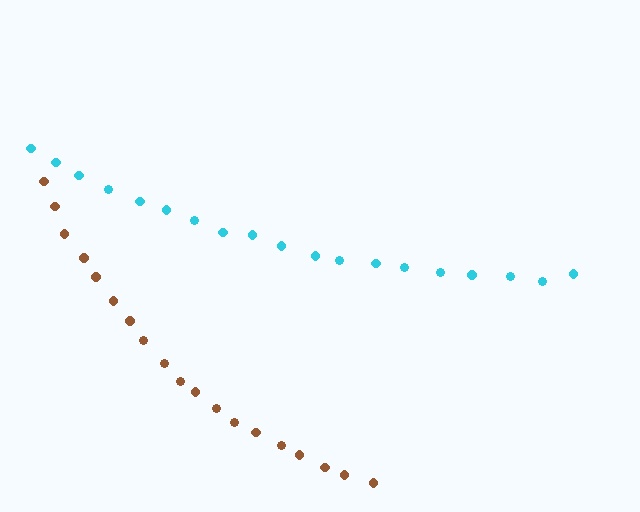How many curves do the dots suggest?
There are 2 distinct paths.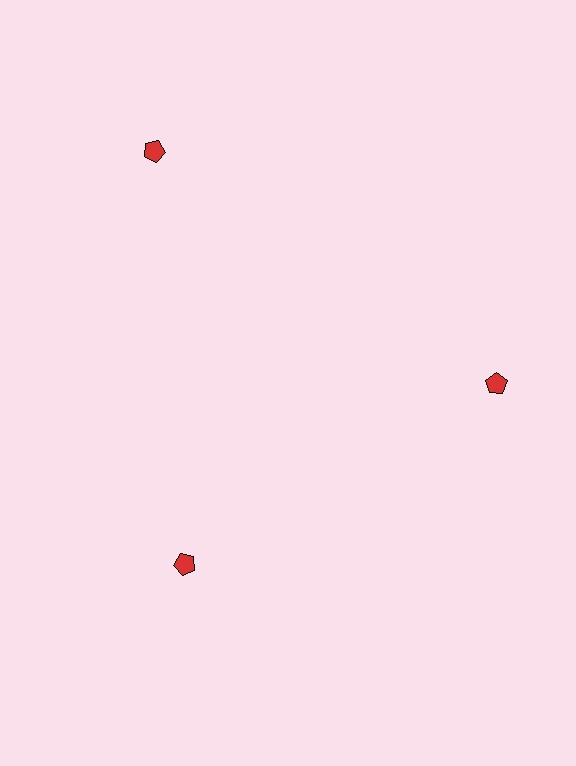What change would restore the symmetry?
The symmetry would be restored by moving it inward, back onto the ring so that all 3 pentagons sit at equal angles and equal distance from the center.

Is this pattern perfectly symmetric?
No. The 3 red pentagons are arranged in a ring, but one element near the 11 o'clock position is pushed outward from the center, breaking the 3-fold rotational symmetry.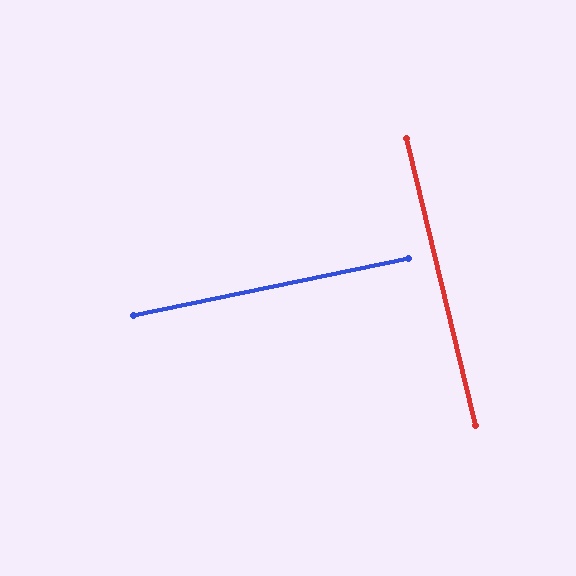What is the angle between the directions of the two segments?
Approximately 88 degrees.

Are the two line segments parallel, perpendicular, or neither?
Perpendicular — they meet at approximately 88°.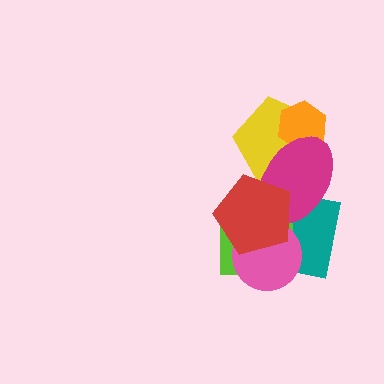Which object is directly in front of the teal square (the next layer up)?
The lime square is directly in front of the teal square.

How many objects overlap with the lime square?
4 objects overlap with the lime square.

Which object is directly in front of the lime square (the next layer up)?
The pink circle is directly in front of the lime square.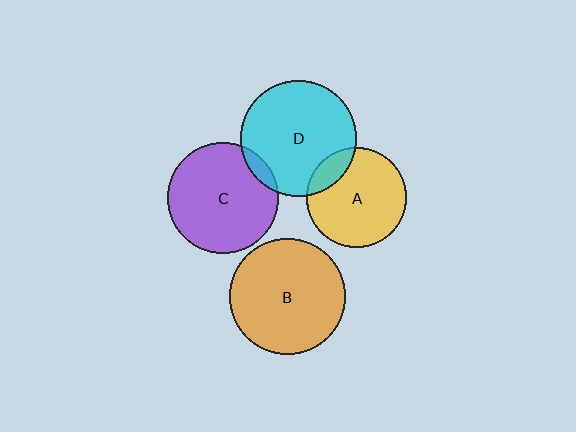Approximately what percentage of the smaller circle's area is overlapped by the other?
Approximately 5%.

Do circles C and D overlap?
Yes.